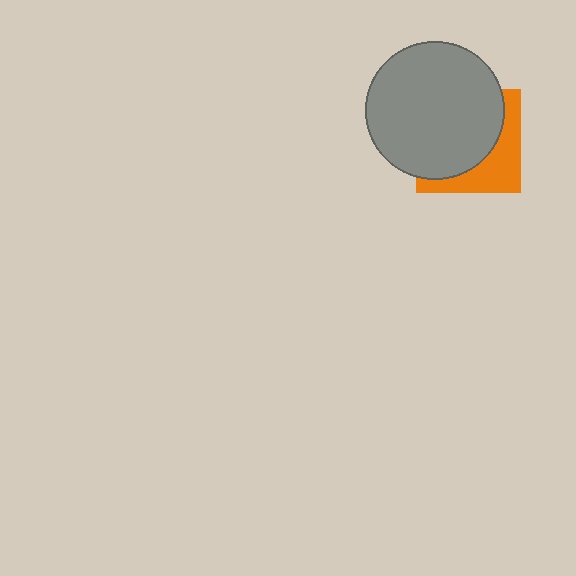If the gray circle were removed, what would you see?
You would see the complete orange square.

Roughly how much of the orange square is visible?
A small part of it is visible (roughly 36%).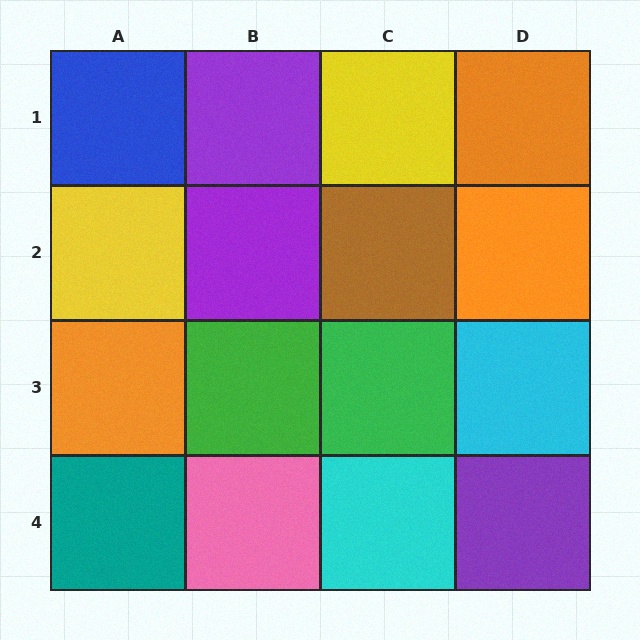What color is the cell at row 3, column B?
Green.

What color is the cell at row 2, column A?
Yellow.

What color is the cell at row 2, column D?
Orange.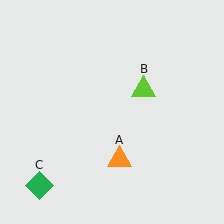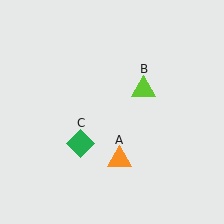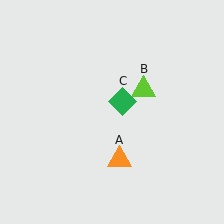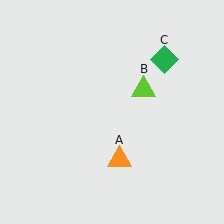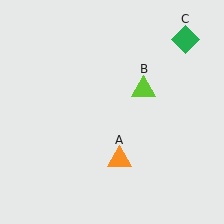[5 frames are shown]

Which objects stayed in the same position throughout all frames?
Orange triangle (object A) and lime triangle (object B) remained stationary.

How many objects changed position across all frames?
1 object changed position: green diamond (object C).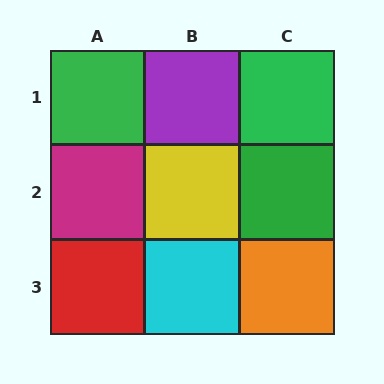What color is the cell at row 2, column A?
Magenta.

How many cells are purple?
1 cell is purple.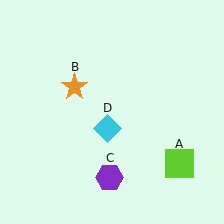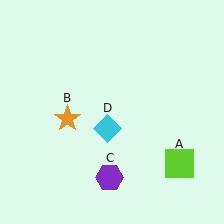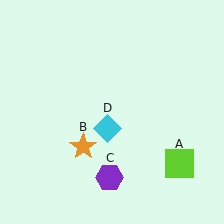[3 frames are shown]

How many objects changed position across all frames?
1 object changed position: orange star (object B).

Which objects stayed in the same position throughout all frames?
Lime square (object A) and purple hexagon (object C) and cyan diamond (object D) remained stationary.